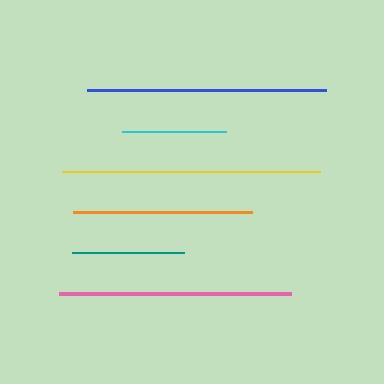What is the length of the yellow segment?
The yellow segment is approximately 258 pixels long.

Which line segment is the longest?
The yellow line is the longest at approximately 258 pixels.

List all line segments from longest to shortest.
From longest to shortest: yellow, blue, pink, orange, teal, cyan.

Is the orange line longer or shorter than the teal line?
The orange line is longer than the teal line.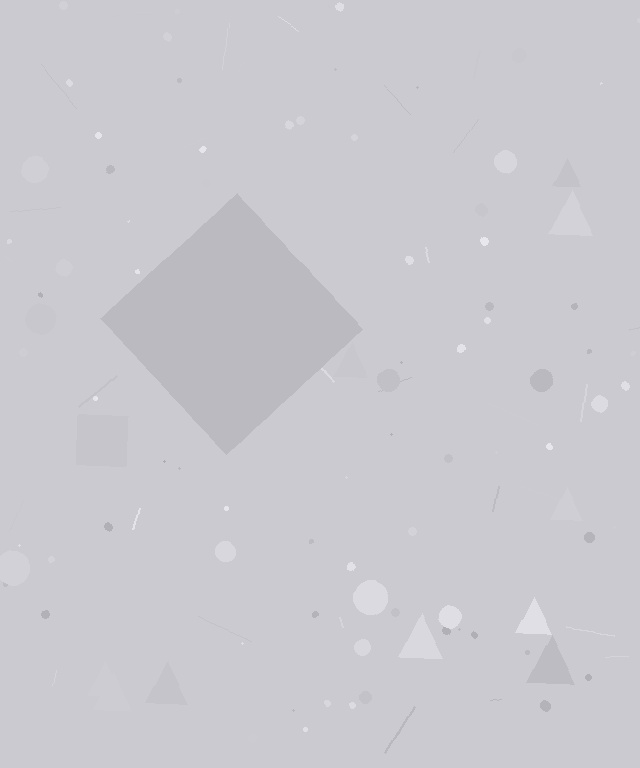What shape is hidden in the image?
A diamond is hidden in the image.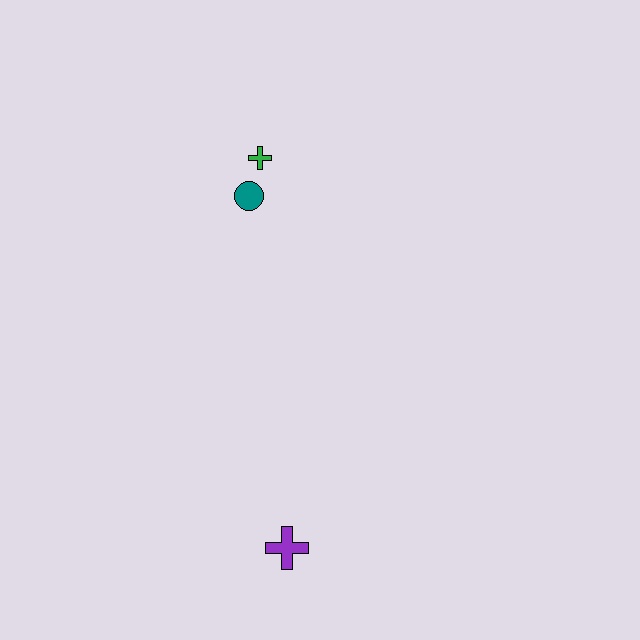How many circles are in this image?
There is 1 circle.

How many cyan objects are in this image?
There are no cyan objects.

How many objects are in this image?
There are 3 objects.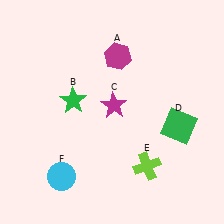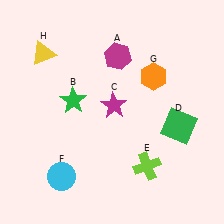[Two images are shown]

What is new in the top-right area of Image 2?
An orange hexagon (G) was added in the top-right area of Image 2.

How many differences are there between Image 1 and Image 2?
There are 2 differences between the two images.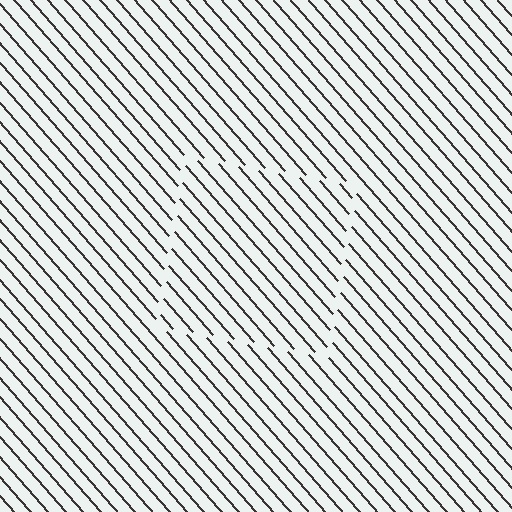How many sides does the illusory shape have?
4 sides — the line-ends trace a square.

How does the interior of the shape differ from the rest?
The interior of the shape contains the same grating, shifted by half a period — the contour is defined by the phase discontinuity where line-ends from the inner and outer gratings abut.